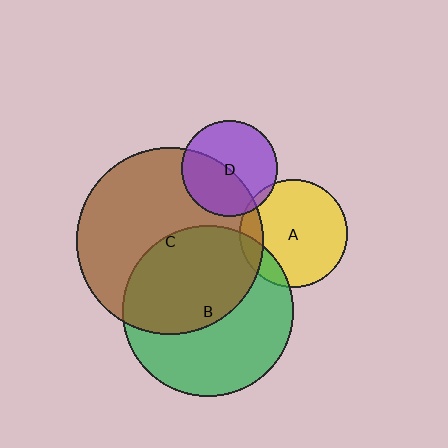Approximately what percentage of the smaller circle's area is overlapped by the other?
Approximately 50%.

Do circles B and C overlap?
Yes.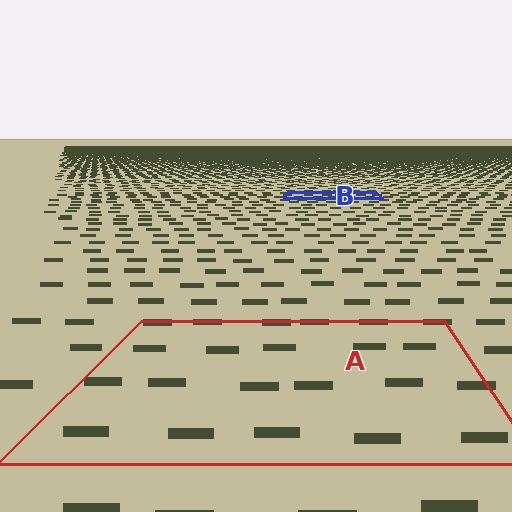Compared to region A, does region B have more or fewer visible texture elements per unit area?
Region B has more texture elements per unit area — they are packed more densely because it is farther away.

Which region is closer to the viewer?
Region A is closer. The texture elements there are larger and more spread out.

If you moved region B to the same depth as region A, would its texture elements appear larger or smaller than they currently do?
They would appear larger. At a closer depth, the same texture elements are projected at a bigger on-screen size.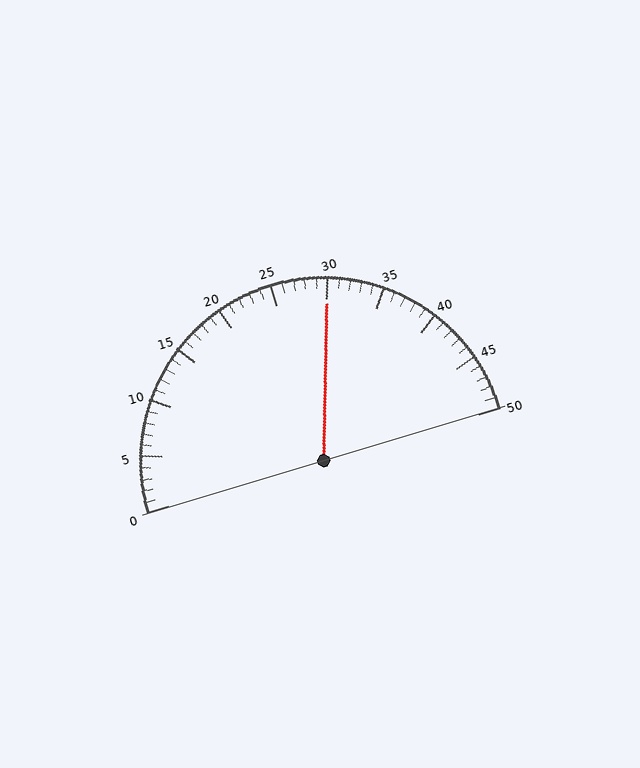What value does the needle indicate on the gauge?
The needle indicates approximately 30.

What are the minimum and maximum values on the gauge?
The gauge ranges from 0 to 50.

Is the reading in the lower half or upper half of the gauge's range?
The reading is in the upper half of the range (0 to 50).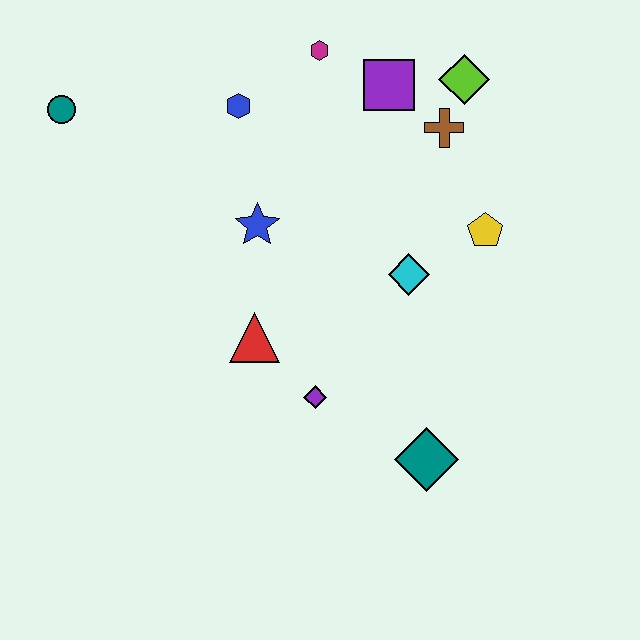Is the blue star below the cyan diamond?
No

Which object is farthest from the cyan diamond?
The teal circle is farthest from the cyan diamond.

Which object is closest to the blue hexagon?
The magenta hexagon is closest to the blue hexagon.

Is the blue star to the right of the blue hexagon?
Yes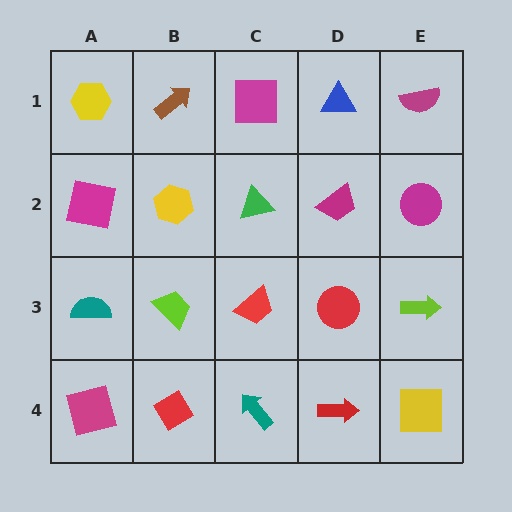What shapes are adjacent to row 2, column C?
A magenta square (row 1, column C), a red trapezoid (row 3, column C), a yellow hexagon (row 2, column B), a magenta trapezoid (row 2, column D).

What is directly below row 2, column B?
A lime trapezoid.